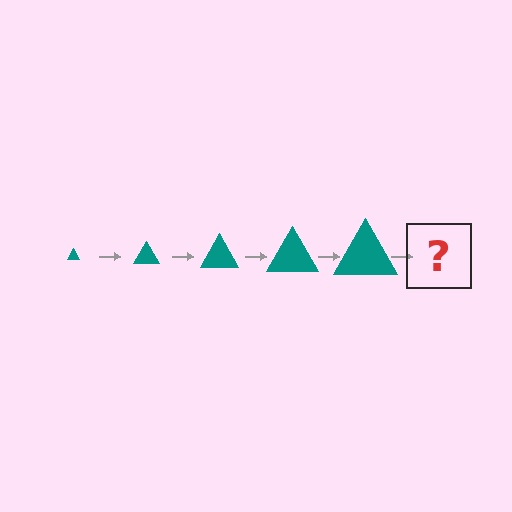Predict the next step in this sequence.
The next step is a teal triangle, larger than the previous one.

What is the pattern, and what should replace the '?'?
The pattern is that the triangle gets progressively larger each step. The '?' should be a teal triangle, larger than the previous one.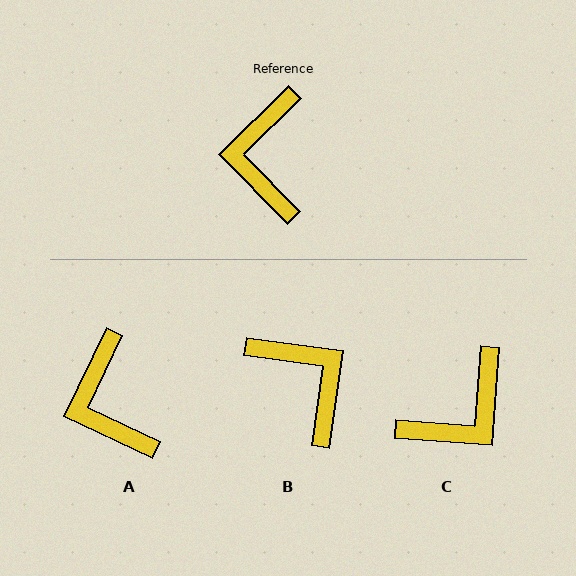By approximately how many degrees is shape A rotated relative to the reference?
Approximately 20 degrees counter-clockwise.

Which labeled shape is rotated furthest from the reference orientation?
B, about 143 degrees away.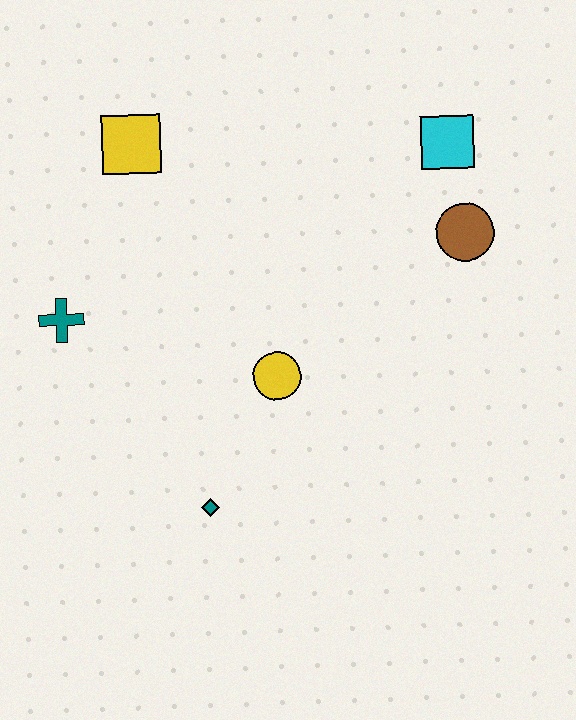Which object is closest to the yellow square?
The teal cross is closest to the yellow square.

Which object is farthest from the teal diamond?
The cyan square is farthest from the teal diamond.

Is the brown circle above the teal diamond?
Yes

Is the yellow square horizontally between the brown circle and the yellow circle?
No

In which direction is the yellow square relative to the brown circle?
The yellow square is to the left of the brown circle.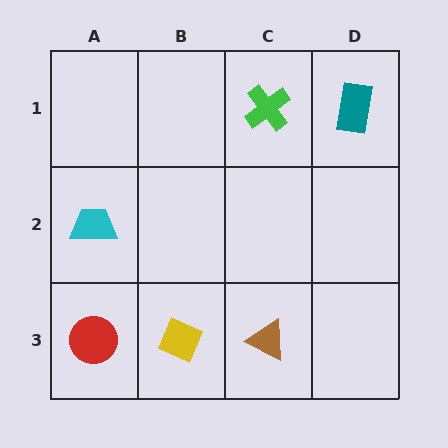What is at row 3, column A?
A red circle.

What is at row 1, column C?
A green cross.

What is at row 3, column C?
A brown triangle.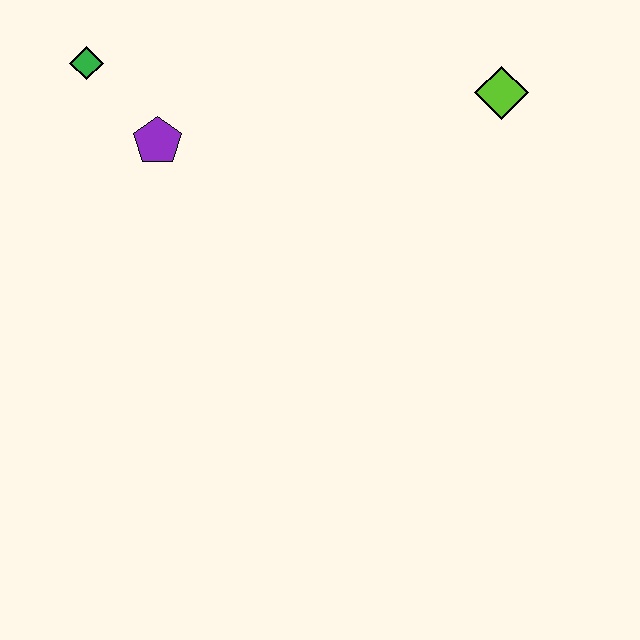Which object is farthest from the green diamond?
The lime diamond is farthest from the green diamond.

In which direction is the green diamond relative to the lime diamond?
The green diamond is to the left of the lime diamond.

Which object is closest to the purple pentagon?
The green diamond is closest to the purple pentagon.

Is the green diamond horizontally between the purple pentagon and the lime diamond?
No